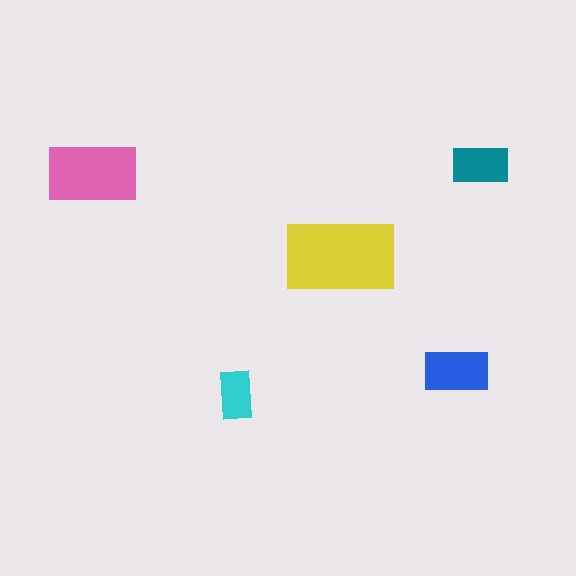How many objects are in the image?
There are 5 objects in the image.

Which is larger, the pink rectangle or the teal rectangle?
The pink one.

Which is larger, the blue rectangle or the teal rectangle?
The blue one.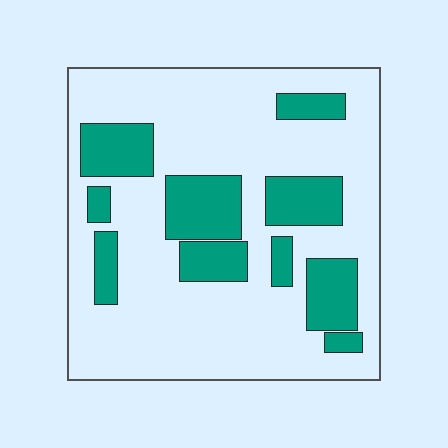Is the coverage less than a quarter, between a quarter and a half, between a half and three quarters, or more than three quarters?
Between a quarter and a half.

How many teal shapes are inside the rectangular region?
10.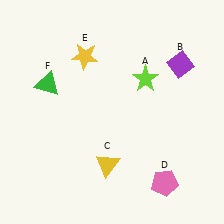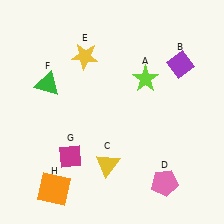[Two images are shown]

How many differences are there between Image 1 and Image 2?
There are 2 differences between the two images.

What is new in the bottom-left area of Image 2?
A magenta diamond (G) was added in the bottom-left area of Image 2.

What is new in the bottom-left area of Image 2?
An orange square (H) was added in the bottom-left area of Image 2.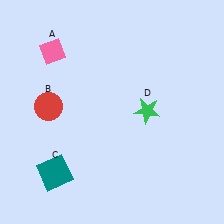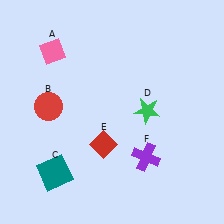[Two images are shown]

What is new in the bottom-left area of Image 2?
A red diamond (E) was added in the bottom-left area of Image 2.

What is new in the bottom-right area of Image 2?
A purple cross (F) was added in the bottom-right area of Image 2.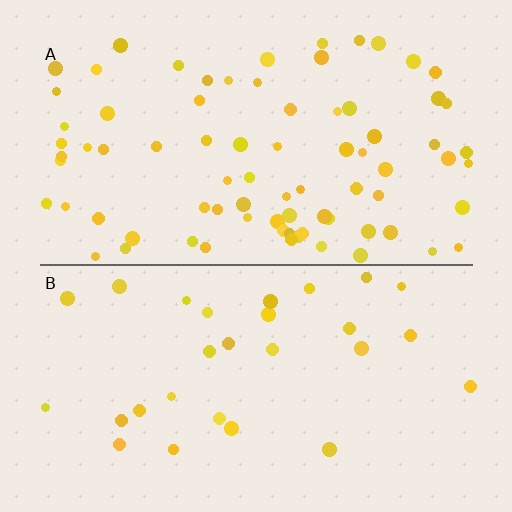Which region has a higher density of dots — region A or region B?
A (the top).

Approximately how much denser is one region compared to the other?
Approximately 2.7× — region A over region B.